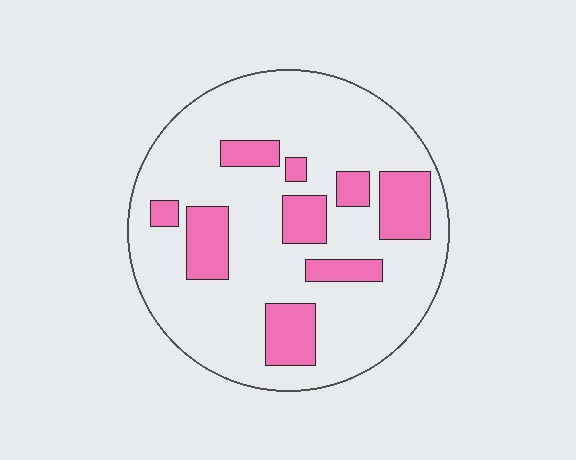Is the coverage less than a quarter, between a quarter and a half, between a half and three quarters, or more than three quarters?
Less than a quarter.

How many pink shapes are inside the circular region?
9.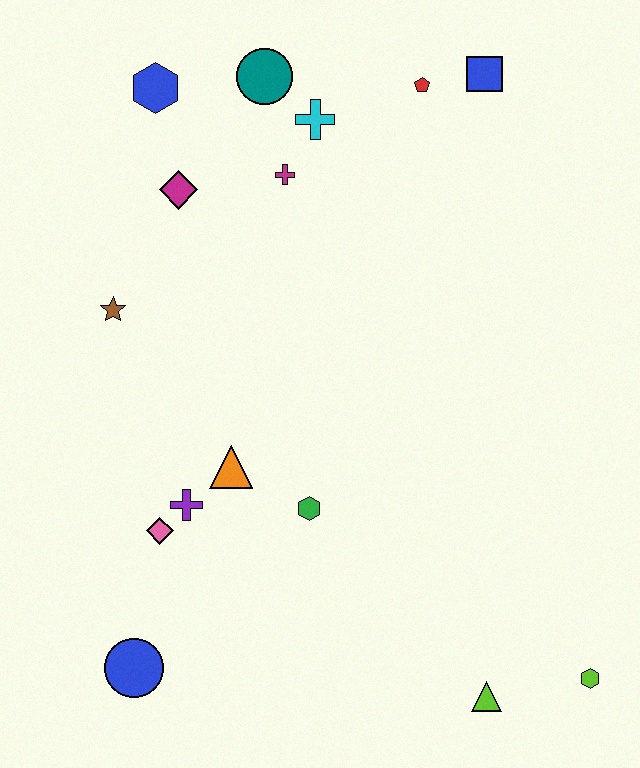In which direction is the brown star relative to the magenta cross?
The brown star is to the left of the magenta cross.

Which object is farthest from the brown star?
The lime hexagon is farthest from the brown star.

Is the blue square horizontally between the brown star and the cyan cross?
No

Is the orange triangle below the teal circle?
Yes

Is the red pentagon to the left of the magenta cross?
No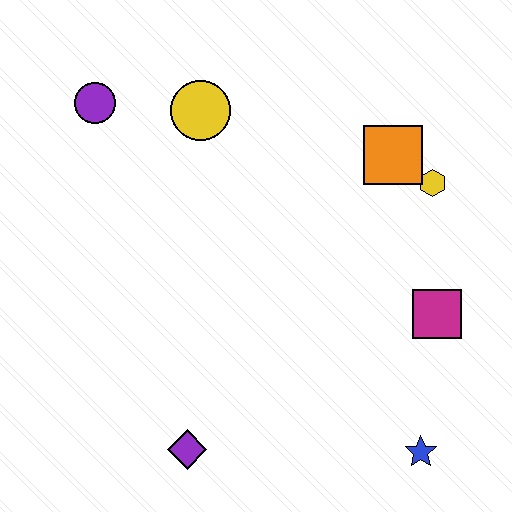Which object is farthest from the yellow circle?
The blue star is farthest from the yellow circle.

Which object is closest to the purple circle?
The yellow circle is closest to the purple circle.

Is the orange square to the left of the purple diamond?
No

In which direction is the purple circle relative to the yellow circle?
The purple circle is to the left of the yellow circle.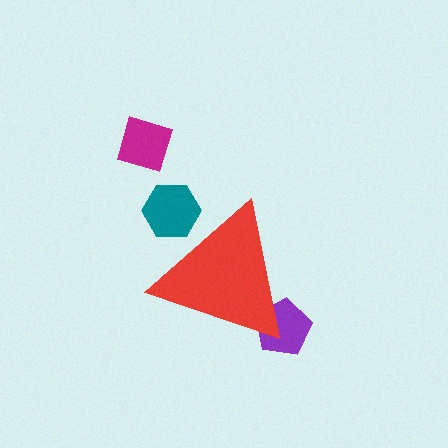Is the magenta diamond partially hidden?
No, the magenta diamond is fully visible.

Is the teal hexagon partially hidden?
Yes, the teal hexagon is partially hidden behind the red triangle.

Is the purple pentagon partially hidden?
Yes, the purple pentagon is partially hidden behind the red triangle.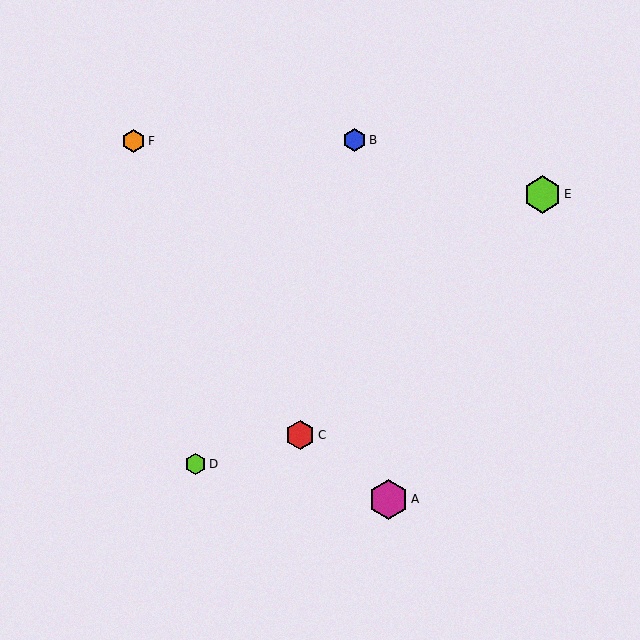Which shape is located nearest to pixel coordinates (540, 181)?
The lime hexagon (labeled E) at (542, 194) is nearest to that location.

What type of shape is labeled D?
Shape D is a lime hexagon.